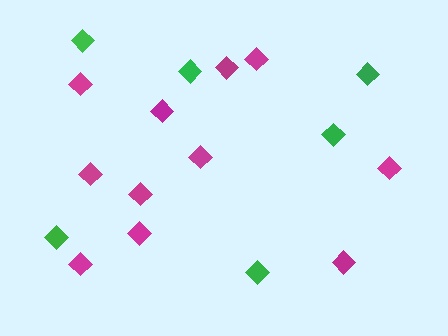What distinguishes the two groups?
There are 2 groups: one group of magenta diamonds (11) and one group of green diamonds (6).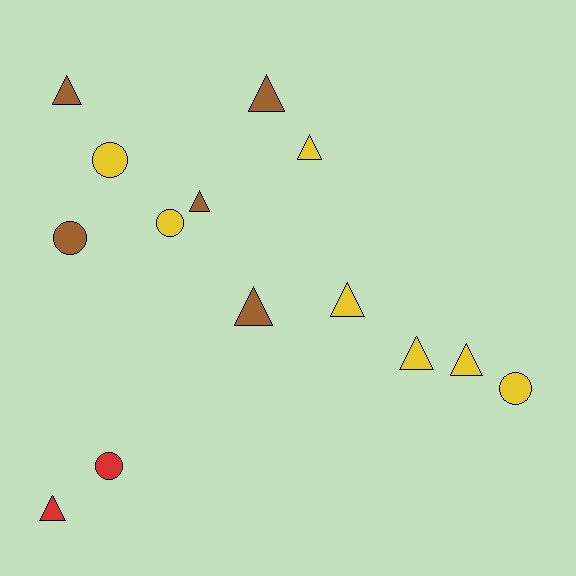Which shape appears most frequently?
Triangle, with 9 objects.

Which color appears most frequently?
Yellow, with 7 objects.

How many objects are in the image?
There are 14 objects.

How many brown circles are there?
There is 1 brown circle.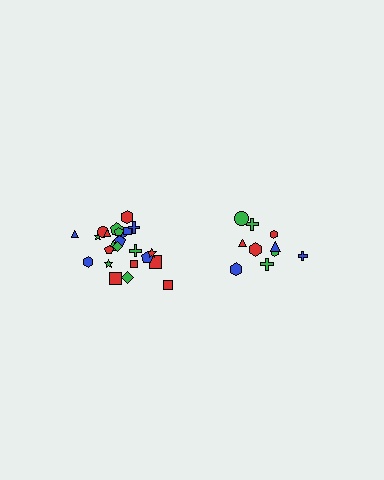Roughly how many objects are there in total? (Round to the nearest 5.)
Roughly 35 objects in total.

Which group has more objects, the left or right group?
The left group.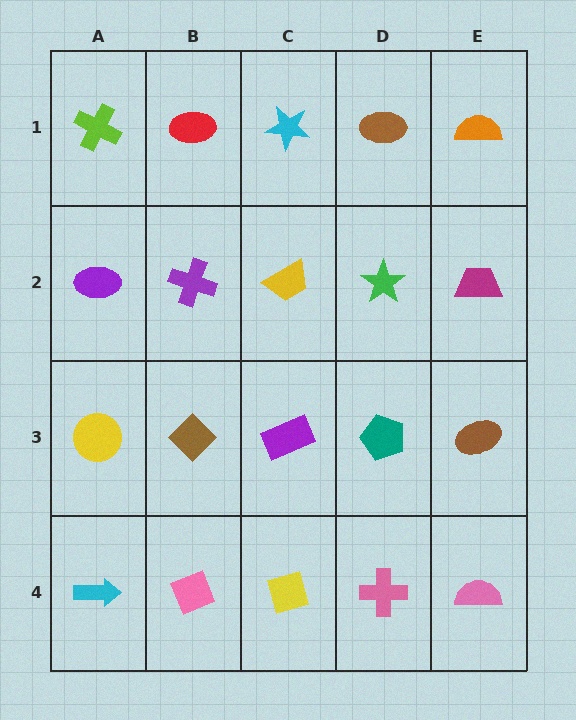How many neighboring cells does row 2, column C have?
4.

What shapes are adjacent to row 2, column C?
A cyan star (row 1, column C), a purple rectangle (row 3, column C), a purple cross (row 2, column B), a green star (row 2, column D).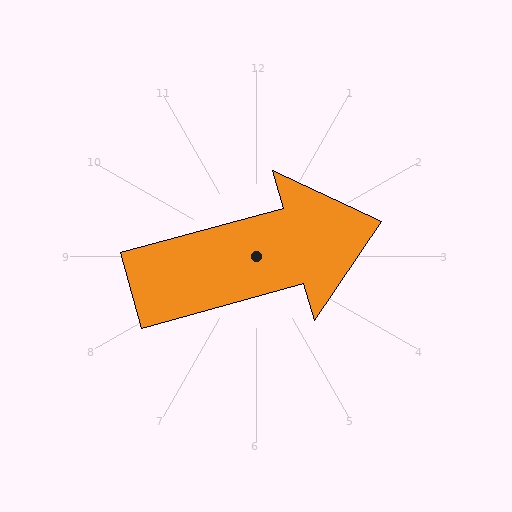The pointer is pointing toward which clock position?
Roughly 2 o'clock.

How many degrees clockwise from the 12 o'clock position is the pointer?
Approximately 75 degrees.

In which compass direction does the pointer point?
East.